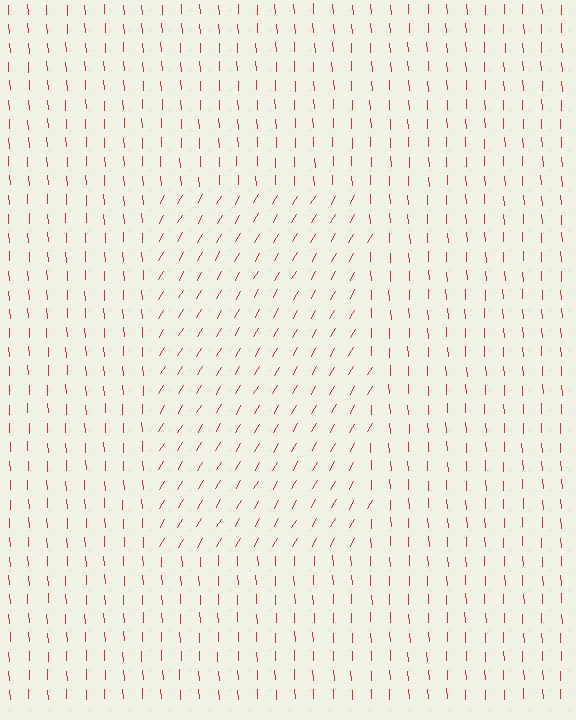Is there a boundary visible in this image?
Yes, there is a texture boundary formed by a change in line orientation.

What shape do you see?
I see a rectangle.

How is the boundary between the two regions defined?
The boundary is defined purely by a change in line orientation (approximately 33 degrees difference). All lines are the same color and thickness.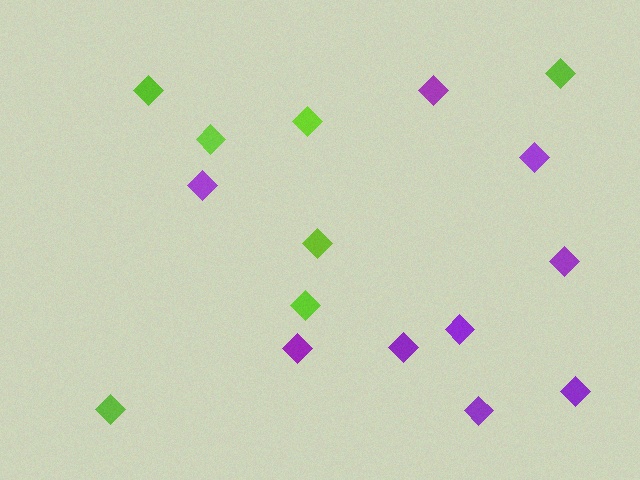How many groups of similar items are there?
There are 2 groups: one group of lime diamonds (7) and one group of purple diamonds (9).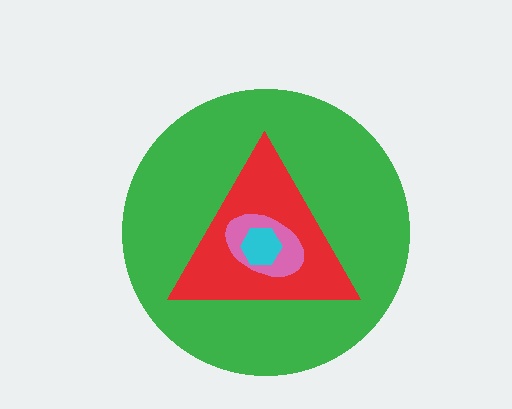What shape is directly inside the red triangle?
The pink ellipse.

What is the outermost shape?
The green circle.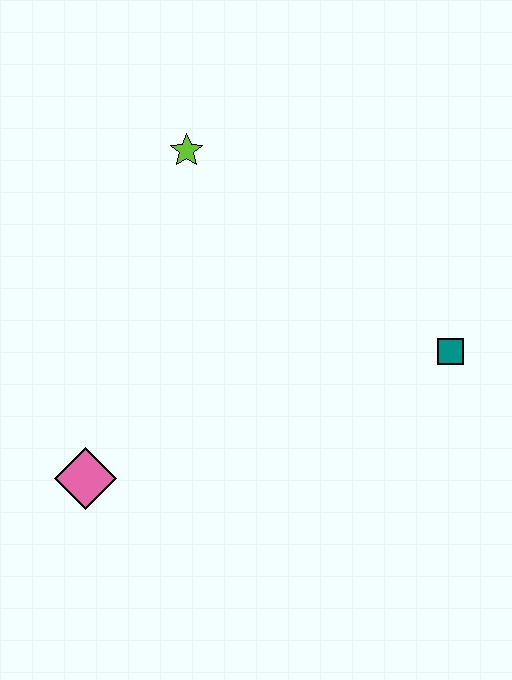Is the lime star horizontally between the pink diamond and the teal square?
Yes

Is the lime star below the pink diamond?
No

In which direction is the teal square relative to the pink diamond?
The teal square is to the right of the pink diamond.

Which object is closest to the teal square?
The lime star is closest to the teal square.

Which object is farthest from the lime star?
The pink diamond is farthest from the lime star.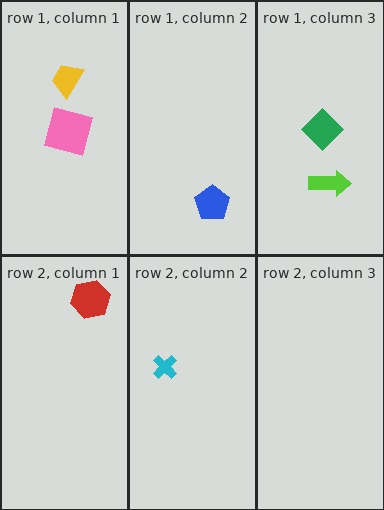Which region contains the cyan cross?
The row 2, column 2 region.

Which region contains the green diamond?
The row 1, column 3 region.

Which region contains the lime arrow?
The row 1, column 3 region.